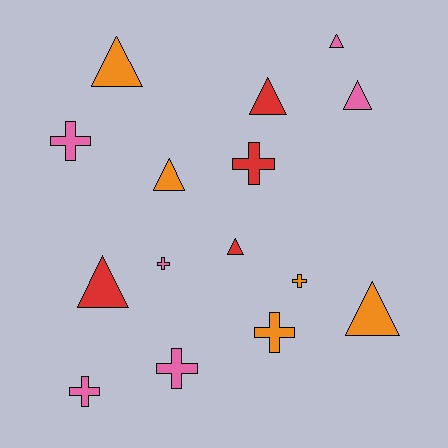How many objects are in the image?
There are 15 objects.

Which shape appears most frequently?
Triangle, with 8 objects.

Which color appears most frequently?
Pink, with 6 objects.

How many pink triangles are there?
There are 2 pink triangles.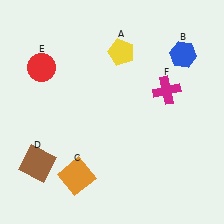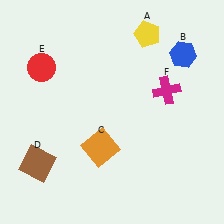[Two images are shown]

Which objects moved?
The objects that moved are: the yellow pentagon (A), the orange square (C).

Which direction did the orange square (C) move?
The orange square (C) moved up.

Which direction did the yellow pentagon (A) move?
The yellow pentagon (A) moved right.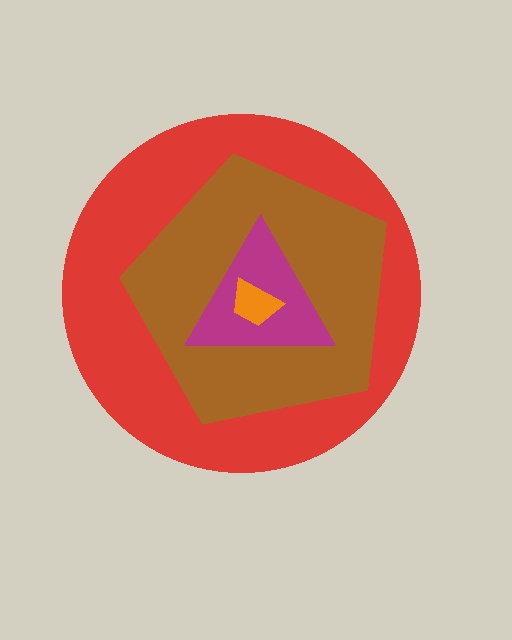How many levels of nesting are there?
4.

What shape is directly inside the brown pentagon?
The magenta triangle.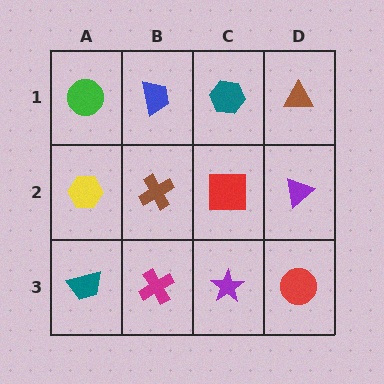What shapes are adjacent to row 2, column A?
A green circle (row 1, column A), a teal trapezoid (row 3, column A), a brown cross (row 2, column B).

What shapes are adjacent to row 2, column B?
A blue trapezoid (row 1, column B), a magenta cross (row 3, column B), a yellow hexagon (row 2, column A), a red square (row 2, column C).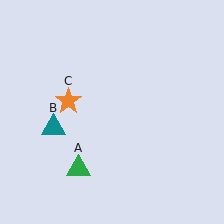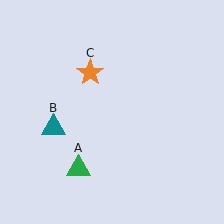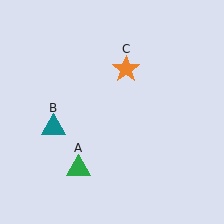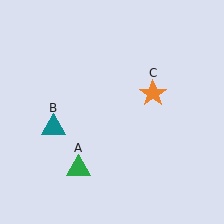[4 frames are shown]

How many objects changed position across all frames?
1 object changed position: orange star (object C).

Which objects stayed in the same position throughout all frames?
Green triangle (object A) and teal triangle (object B) remained stationary.